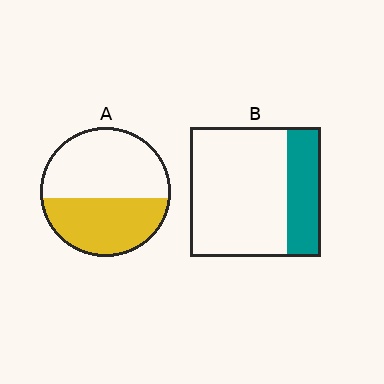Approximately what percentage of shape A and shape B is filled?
A is approximately 45% and B is approximately 25%.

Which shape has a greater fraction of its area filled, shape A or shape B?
Shape A.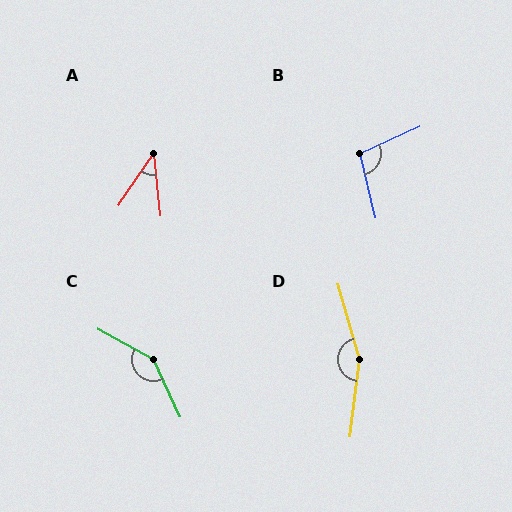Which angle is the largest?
D, at approximately 157 degrees.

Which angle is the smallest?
A, at approximately 40 degrees.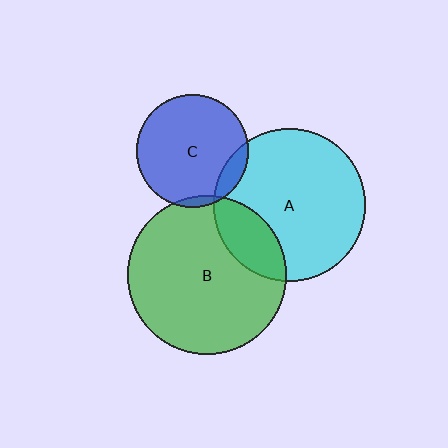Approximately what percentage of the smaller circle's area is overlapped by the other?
Approximately 10%.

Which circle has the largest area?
Circle B (green).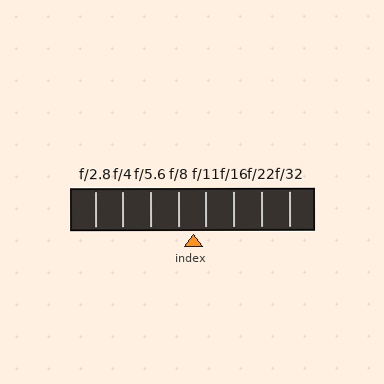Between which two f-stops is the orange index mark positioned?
The index mark is between f/8 and f/11.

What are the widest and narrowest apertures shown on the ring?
The widest aperture shown is f/2.8 and the narrowest is f/32.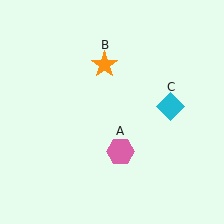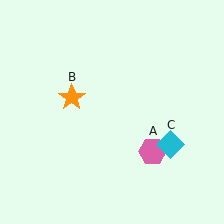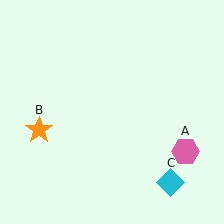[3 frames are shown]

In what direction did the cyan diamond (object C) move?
The cyan diamond (object C) moved down.